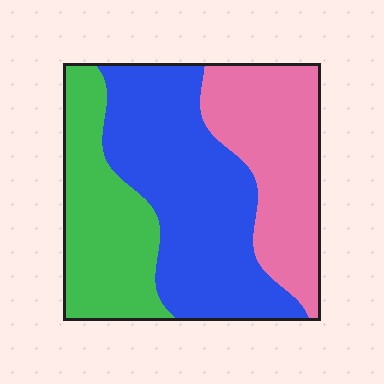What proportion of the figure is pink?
Pink covers 30% of the figure.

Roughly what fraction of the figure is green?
Green takes up about one quarter (1/4) of the figure.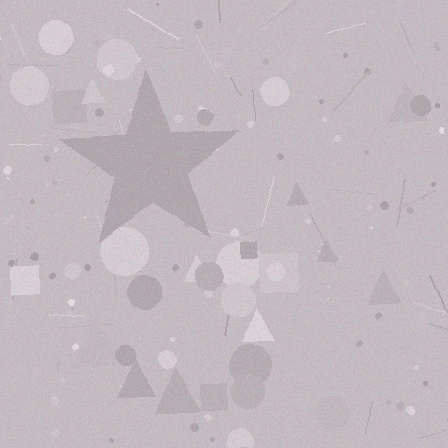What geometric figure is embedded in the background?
A star is embedded in the background.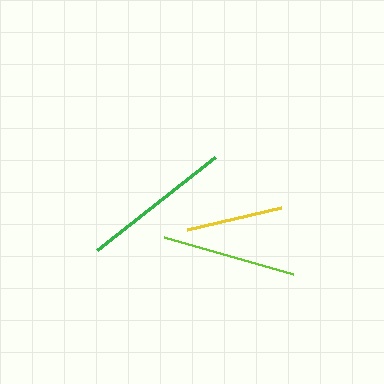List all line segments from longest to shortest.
From longest to shortest: green, lime, yellow.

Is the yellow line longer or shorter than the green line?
The green line is longer than the yellow line.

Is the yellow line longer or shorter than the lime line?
The lime line is longer than the yellow line.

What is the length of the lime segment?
The lime segment is approximately 135 pixels long.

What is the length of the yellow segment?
The yellow segment is approximately 97 pixels long.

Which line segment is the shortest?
The yellow line is the shortest at approximately 97 pixels.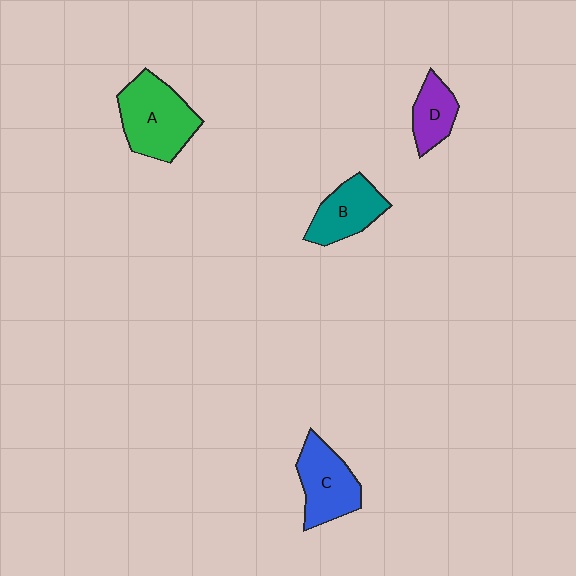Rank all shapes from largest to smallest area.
From largest to smallest: A (green), C (blue), B (teal), D (purple).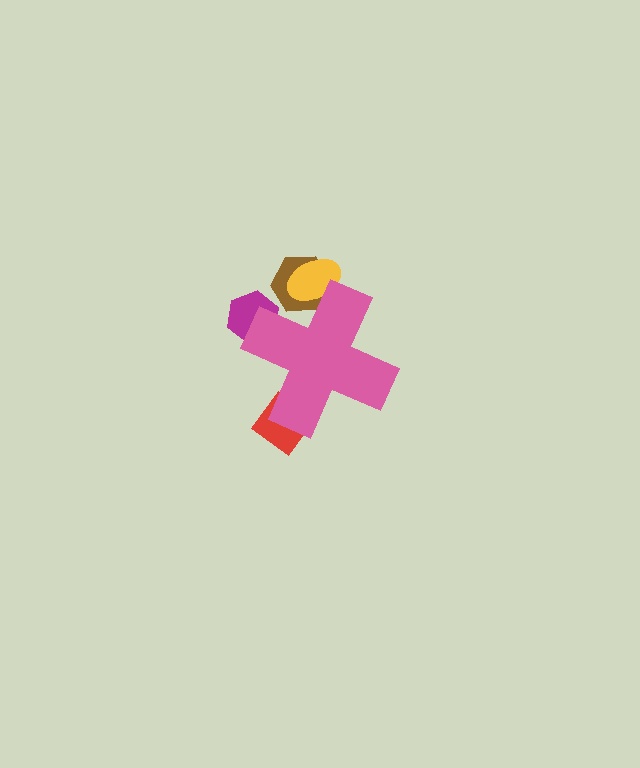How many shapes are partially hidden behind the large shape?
4 shapes are partially hidden.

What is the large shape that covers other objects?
A pink cross.